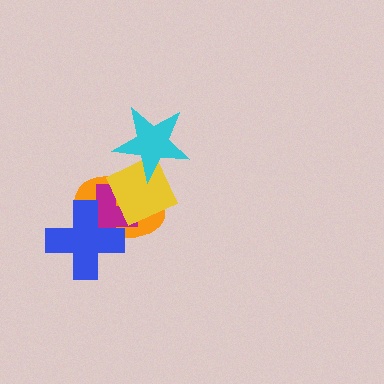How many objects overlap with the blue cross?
2 objects overlap with the blue cross.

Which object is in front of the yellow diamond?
The cyan star is in front of the yellow diamond.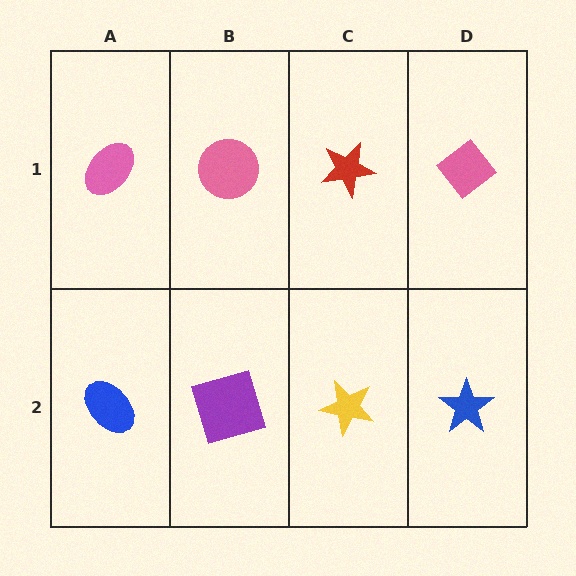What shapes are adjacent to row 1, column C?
A yellow star (row 2, column C), a pink circle (row 1, column B), a pink diamond (row 1, column D).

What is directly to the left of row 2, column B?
A blue ellipse.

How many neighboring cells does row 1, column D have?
2.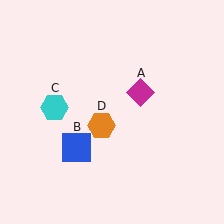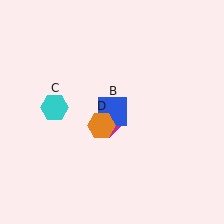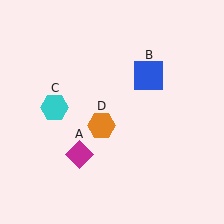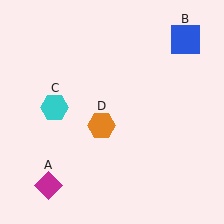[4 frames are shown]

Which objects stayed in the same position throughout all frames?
Cyan hexagon (object C) and orange hexagon (object D) remained stationary.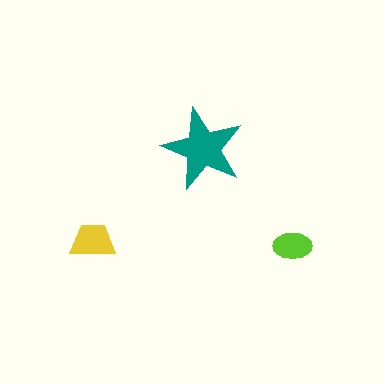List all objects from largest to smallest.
The teal star, the yellow trapezoid, the lime ellipse.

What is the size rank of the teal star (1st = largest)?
1st.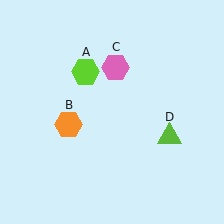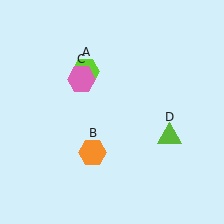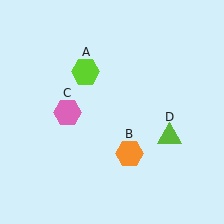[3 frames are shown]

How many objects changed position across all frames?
2 objects changed position: orange hexagon (object B), pink hexagon (object C).